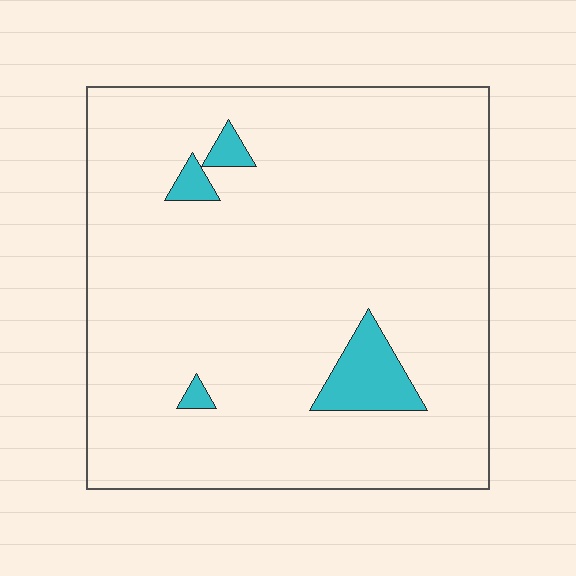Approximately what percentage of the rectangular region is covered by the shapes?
Approximately 5%.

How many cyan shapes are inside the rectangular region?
4.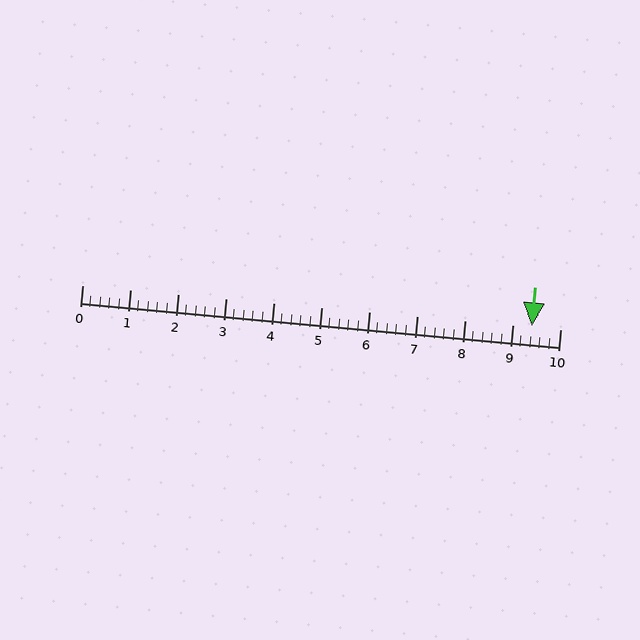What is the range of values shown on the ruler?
The ruler shows values from 0 to 10.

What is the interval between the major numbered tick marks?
The major tick marks are spaced 1 units apart.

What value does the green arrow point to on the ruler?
The green arrow points to approximately 9.4.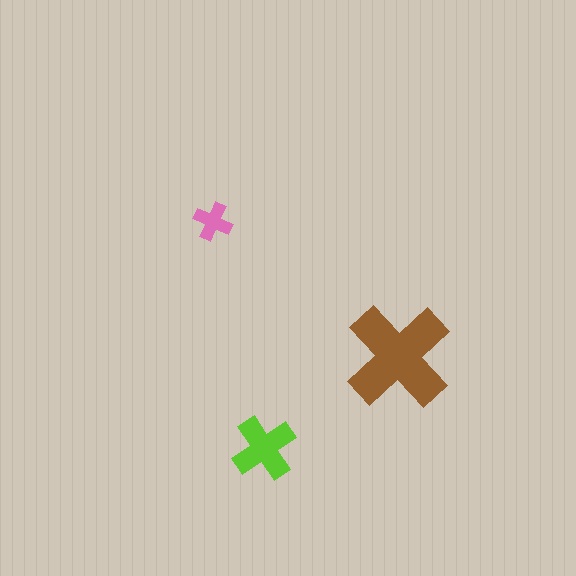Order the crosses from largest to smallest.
the brown one, the lime one, the pink one.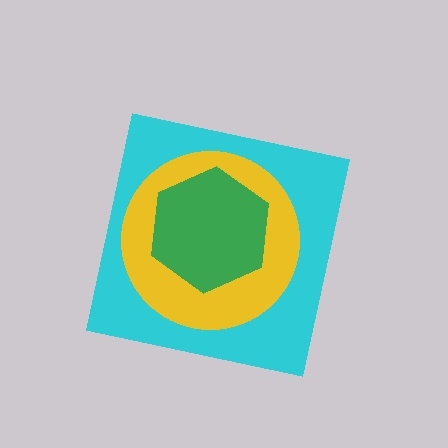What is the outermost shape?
The cyan square.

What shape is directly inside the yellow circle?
The green hexagon.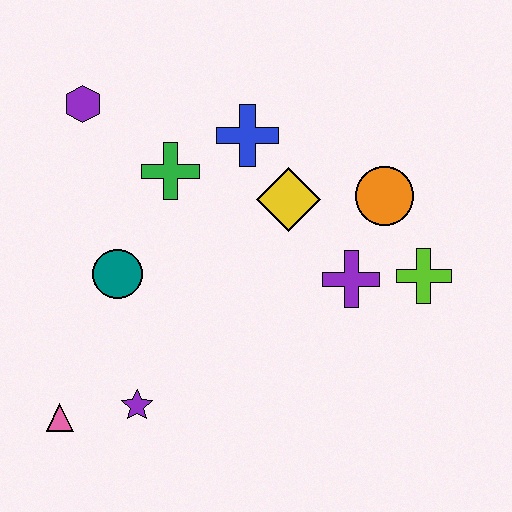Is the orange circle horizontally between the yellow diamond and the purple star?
No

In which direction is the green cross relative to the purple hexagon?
The green cross is to the right of the purple hexagon.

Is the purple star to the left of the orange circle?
Yes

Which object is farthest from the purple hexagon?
The lime cross is farthest from the purple hexagon.